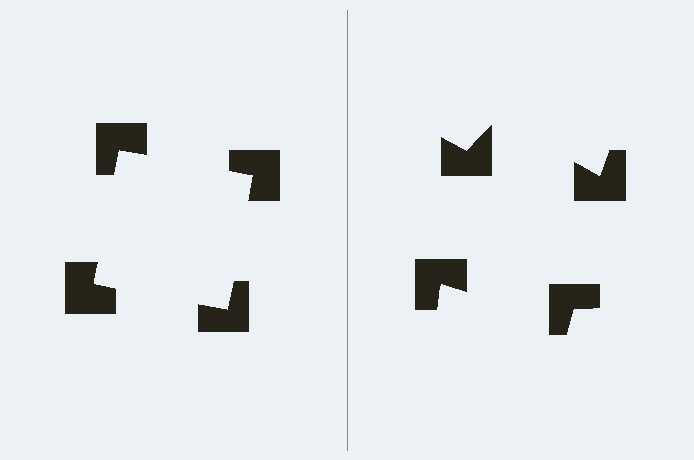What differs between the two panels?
The notched squares are positioned identically on both sides; only the wedge orientations differ. On the left they align to a square; on the right they are misaligned.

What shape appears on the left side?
An illusory square.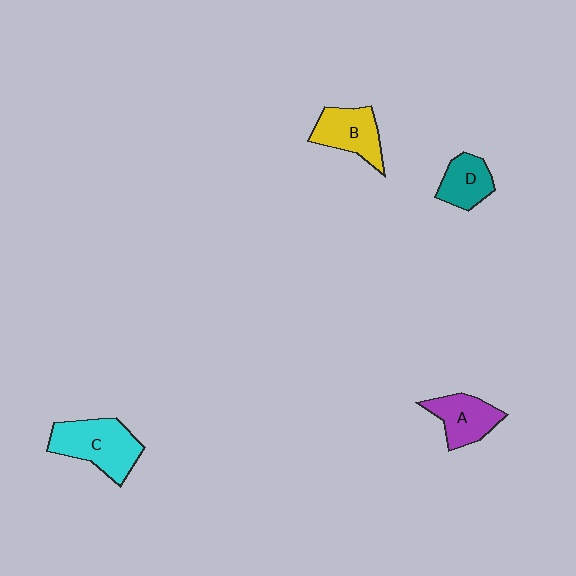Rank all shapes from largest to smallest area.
From largest to smallest: C (cyan), B (yellow), A (purple), D (teal).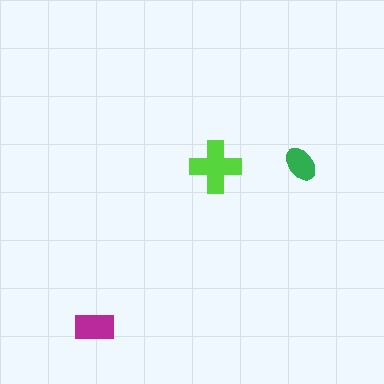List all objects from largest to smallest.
The lime cross, the magenta rectangle, the green ellipse.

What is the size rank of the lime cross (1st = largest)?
1st.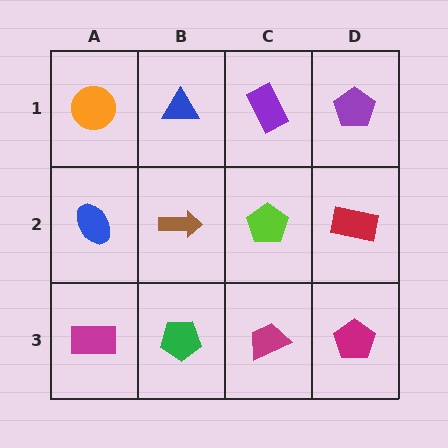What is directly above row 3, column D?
A red rectangle.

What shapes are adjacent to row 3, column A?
A blue ellipse (row 2, column A), a green pentagon (row 3, column B).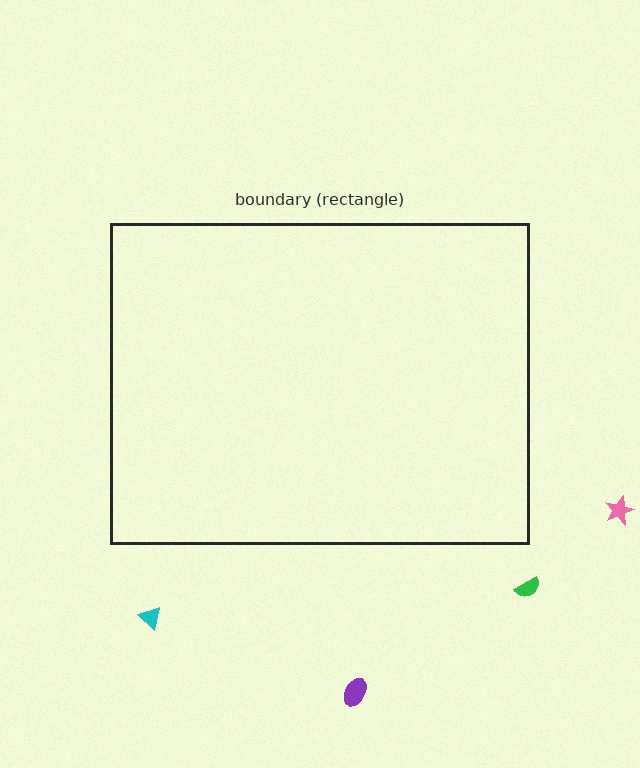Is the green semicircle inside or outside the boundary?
Outside.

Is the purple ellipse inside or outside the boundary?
Outside.